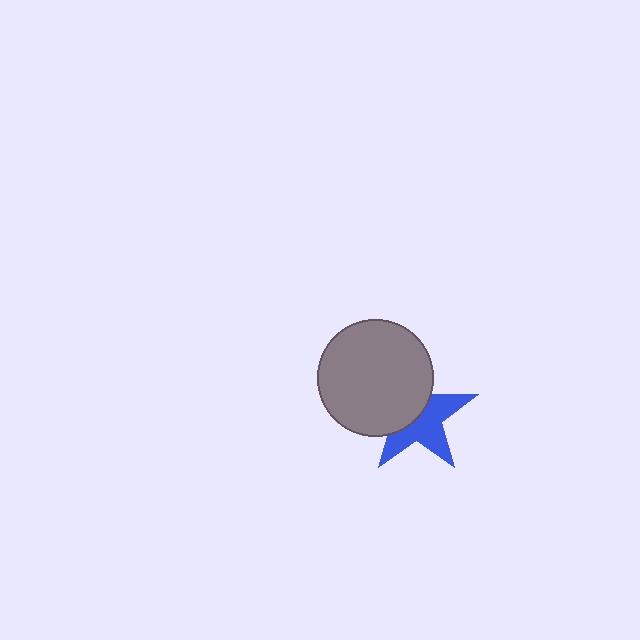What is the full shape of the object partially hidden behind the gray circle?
The partially hidden object is a blue star.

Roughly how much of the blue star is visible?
About half of it is visible (roughly 53%).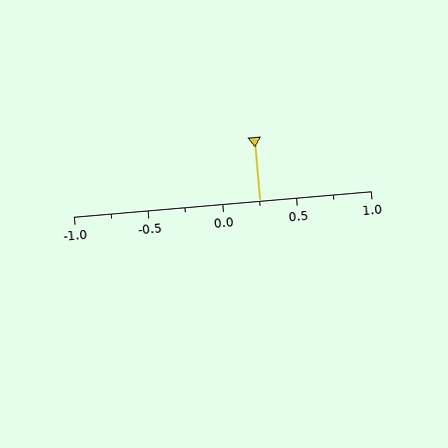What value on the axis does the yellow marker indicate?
The marker indicates approximately 0.25.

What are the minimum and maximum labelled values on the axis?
The axis runs from -1.0 to 1.0.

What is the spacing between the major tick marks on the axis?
The major ticks are spaced 0.5 apart.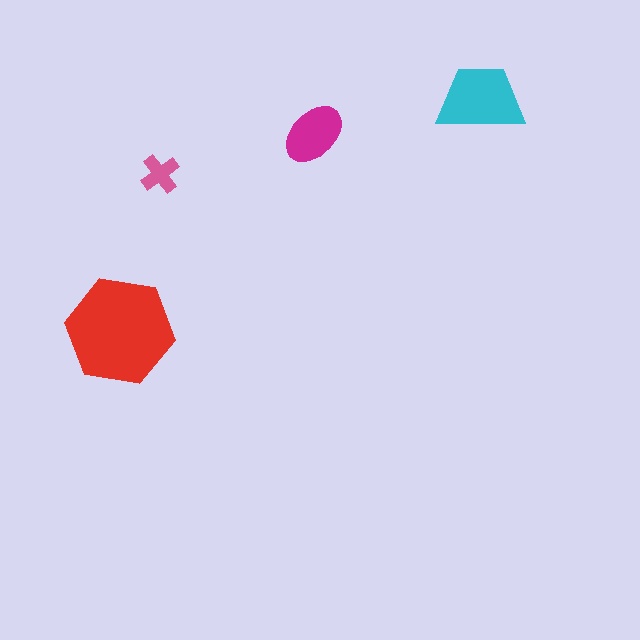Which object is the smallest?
The pink cross.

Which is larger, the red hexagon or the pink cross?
The red hexagon.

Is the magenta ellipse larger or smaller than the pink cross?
Larger.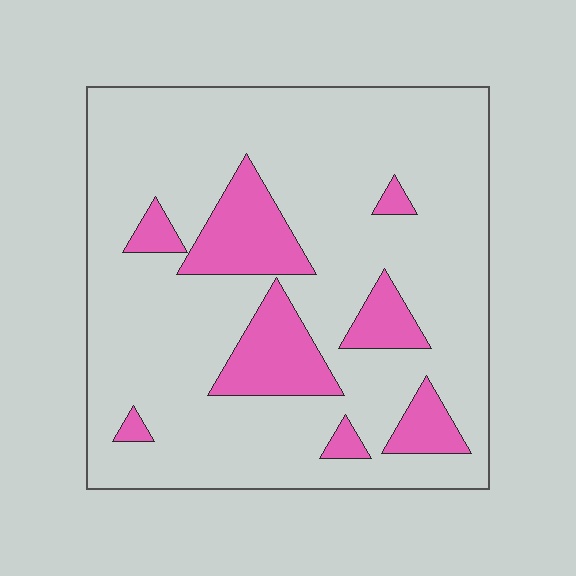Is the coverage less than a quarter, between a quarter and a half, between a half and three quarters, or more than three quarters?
Less than a quarter.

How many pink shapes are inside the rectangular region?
8.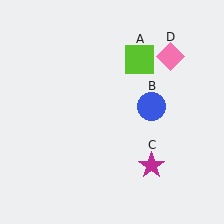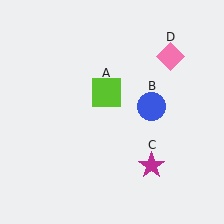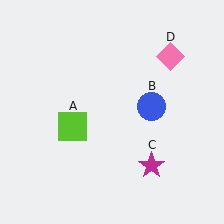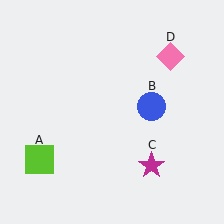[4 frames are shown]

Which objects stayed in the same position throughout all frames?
Blue circle (object B) and magenta star (object C) and pink diamond (object D) remained stationary.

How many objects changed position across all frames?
1 object changed position: lime square (object A).